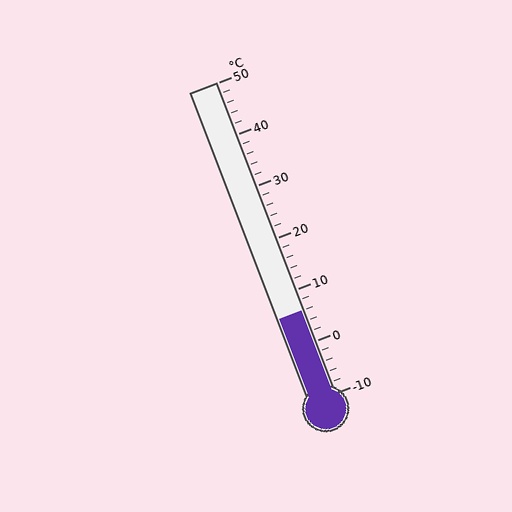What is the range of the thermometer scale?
The thermometer scale ranges from -10°C to 50°C.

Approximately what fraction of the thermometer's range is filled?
The thermometer is filled to approximately 25% of its range.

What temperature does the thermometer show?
The thermometer shows approximately 6°C.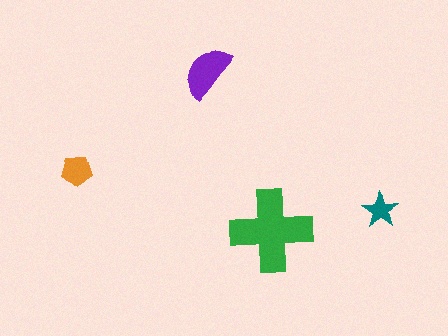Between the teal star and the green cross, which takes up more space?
The green cross.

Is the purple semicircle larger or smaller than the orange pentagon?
Larger.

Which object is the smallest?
The teal star.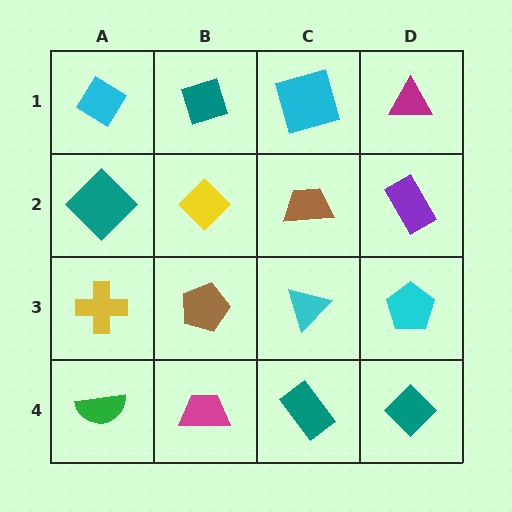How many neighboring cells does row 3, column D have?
3.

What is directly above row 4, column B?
A brown pentagon.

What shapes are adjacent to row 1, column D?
A purple rectangle (row 2, column D), a cyan square (row 1, column C).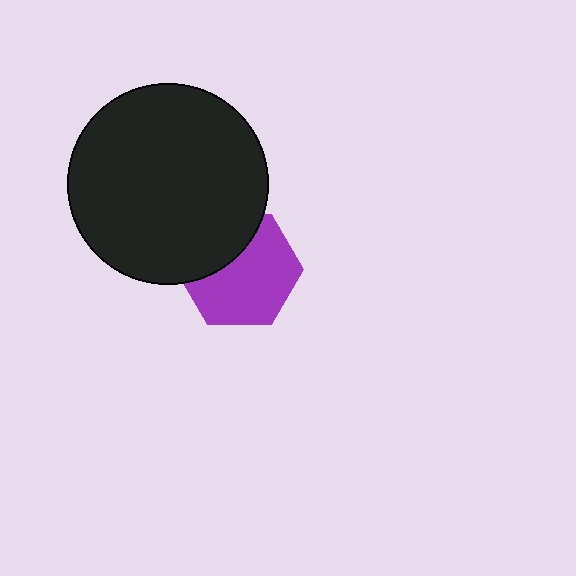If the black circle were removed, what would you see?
You would see the complete purple hexagon.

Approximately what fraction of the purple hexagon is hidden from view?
Roughly 33% of the purple hexagon is hidden behind the black circle.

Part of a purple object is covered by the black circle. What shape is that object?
It is a hexagon.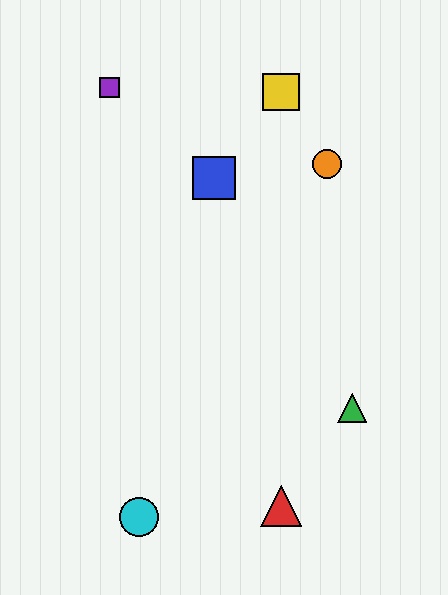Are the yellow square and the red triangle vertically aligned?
Yes, both are at x≈281.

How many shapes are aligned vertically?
2 shapes (the red triangle, the yellow square) are aligned vertically.